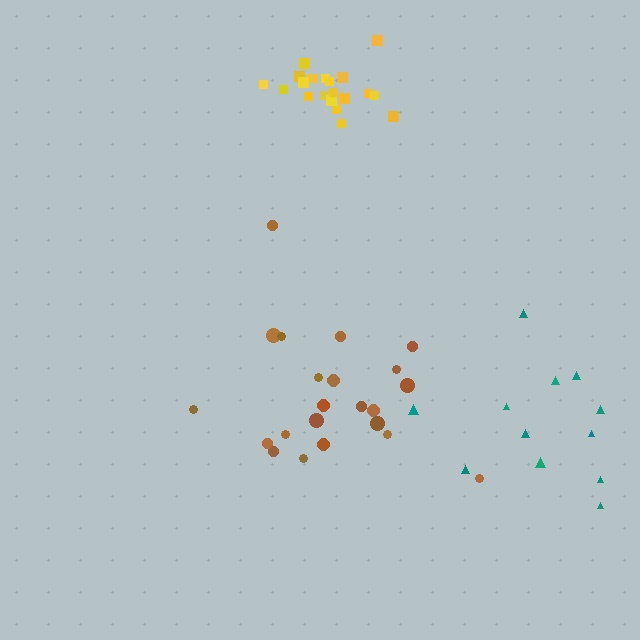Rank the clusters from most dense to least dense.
yellow, brown, teal.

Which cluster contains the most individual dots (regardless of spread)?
Brown (22).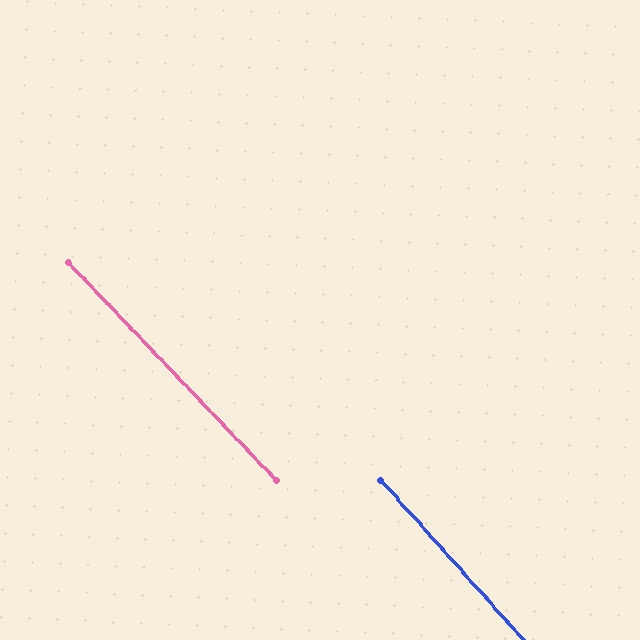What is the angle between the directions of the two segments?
Approximately 2 degrees.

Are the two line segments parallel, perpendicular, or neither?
Parallel — their directions differ by only 1.9°.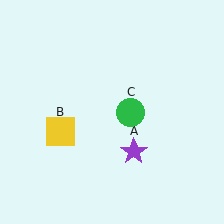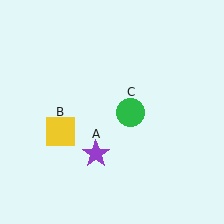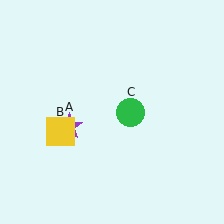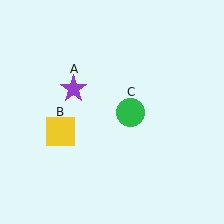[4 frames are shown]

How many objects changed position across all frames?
1 object changed position: purple star (object A).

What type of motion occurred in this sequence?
The purple star (object A) rotated clockwise around the center of the scene.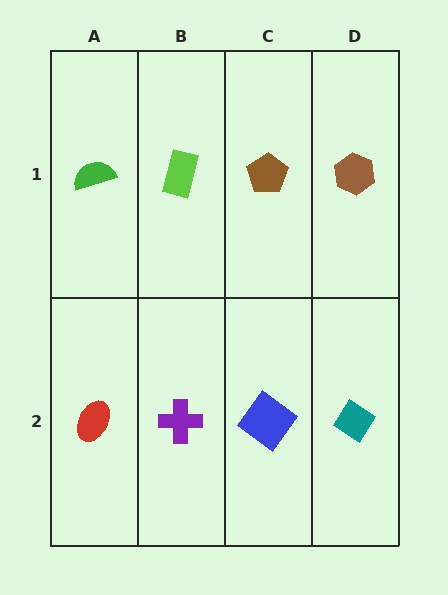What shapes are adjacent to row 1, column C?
A blue diamond (row 2, column C), a lime rectangle (row 1, column B), a brown hexagon (row 1, column D).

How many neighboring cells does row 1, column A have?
2.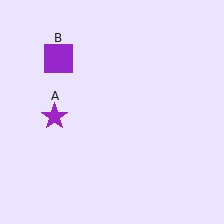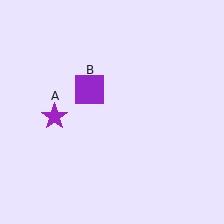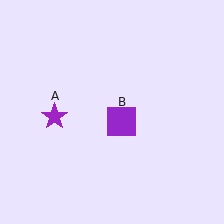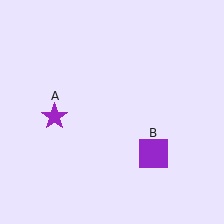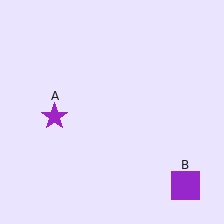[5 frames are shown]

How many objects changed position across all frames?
1 object changed position: purple square (object B).